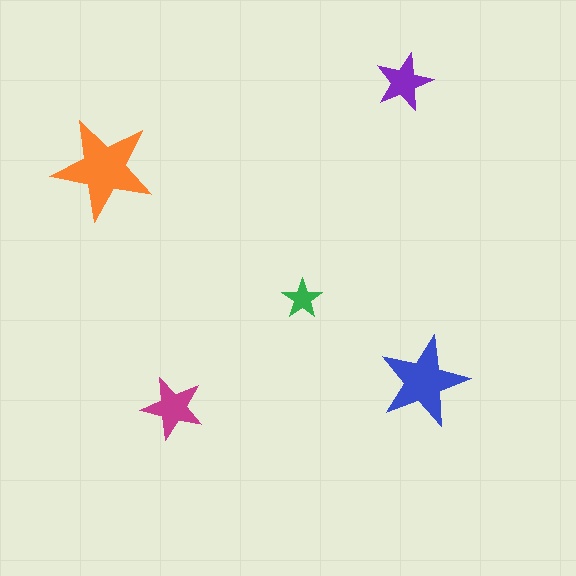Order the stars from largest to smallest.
the orange one, the blue one, the magenta one, the purple one, the green one.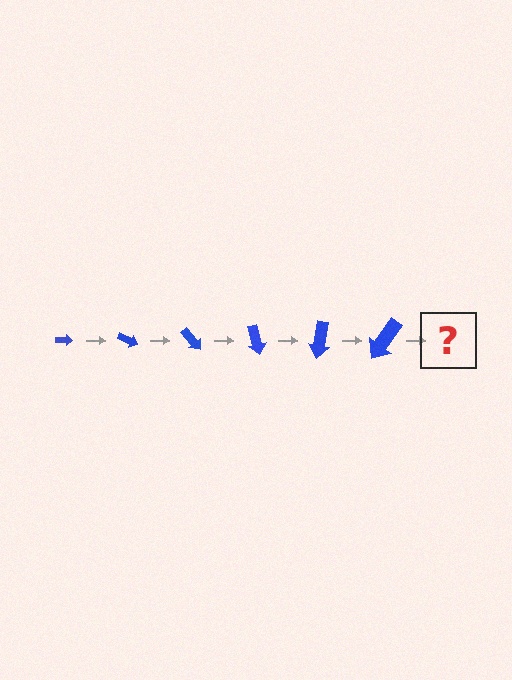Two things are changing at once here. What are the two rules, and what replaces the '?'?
The two rules are that the arrow grows larger each step and it rotates 25 degrees each step. The '?' should be an arrow, larger than the previous one and rotated 150 degrees from the start.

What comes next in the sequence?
The next element should be an arrow, larger than the previous one and rotated 150 degrees from the start.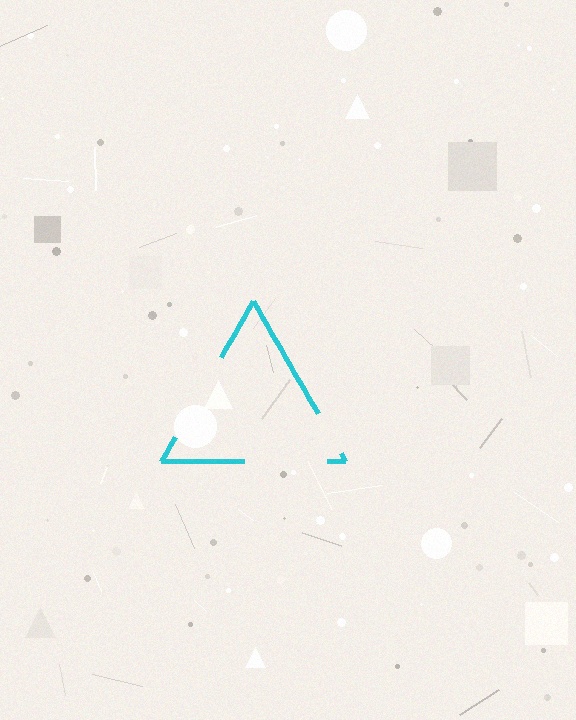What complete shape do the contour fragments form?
The contour fragments form a triangle.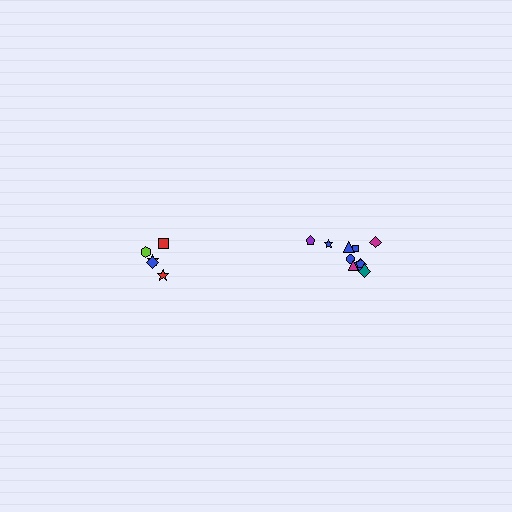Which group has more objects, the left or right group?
The right group.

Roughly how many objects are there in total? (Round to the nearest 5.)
Roughly 15 objects in total.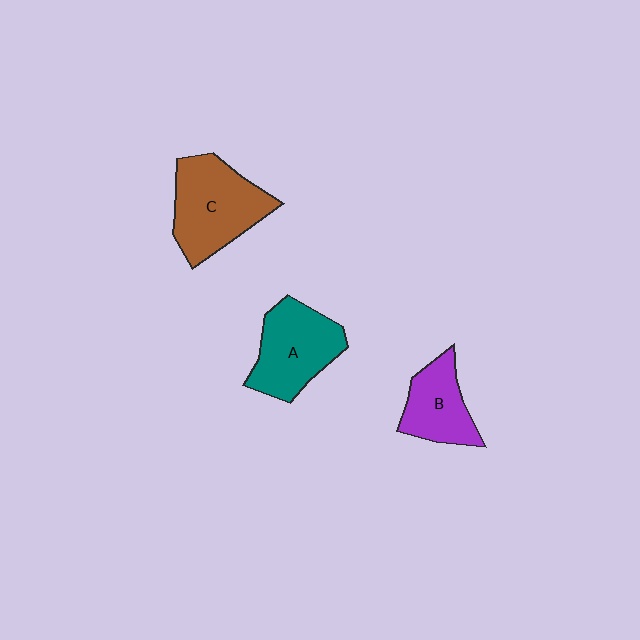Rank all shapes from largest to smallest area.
From largest to smallest: C (brown), A (teal), B (purple).